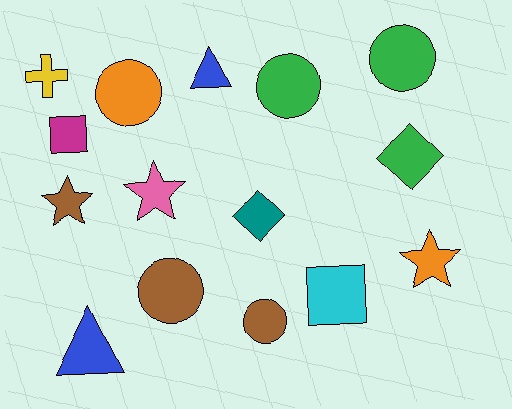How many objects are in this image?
There are 15 objects.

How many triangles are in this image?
There are 2 triangles.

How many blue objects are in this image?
There are 2 blue objects.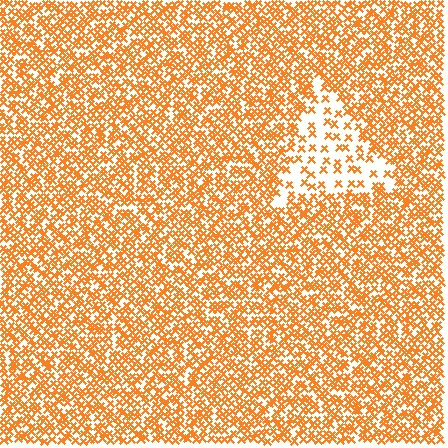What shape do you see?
I see a triangle.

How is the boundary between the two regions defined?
The boundary is defined by a change in element density (approximately 2.7x ratio). All elements are the same color, size, and shape.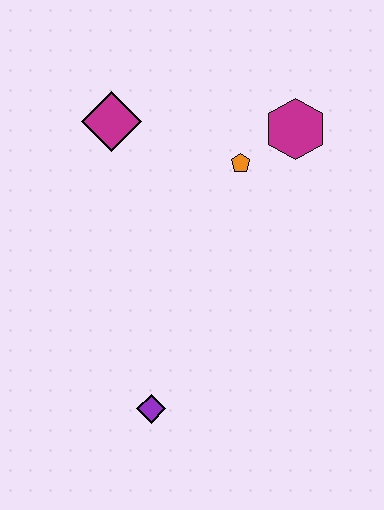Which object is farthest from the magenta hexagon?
The purple diamond is farthest from the magenta hexagon.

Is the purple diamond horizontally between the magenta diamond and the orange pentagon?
Yes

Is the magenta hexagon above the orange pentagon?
Yes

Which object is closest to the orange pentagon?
The magenta hexagon is closest to the orange pentagon.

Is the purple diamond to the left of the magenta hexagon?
Yes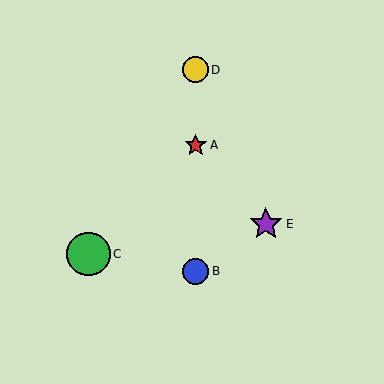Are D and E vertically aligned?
No, D is at x≈196 and E is at x≈266.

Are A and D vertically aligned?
Yes, both are at x≈196.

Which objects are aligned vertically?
Objects A, B, D are aligned vertically.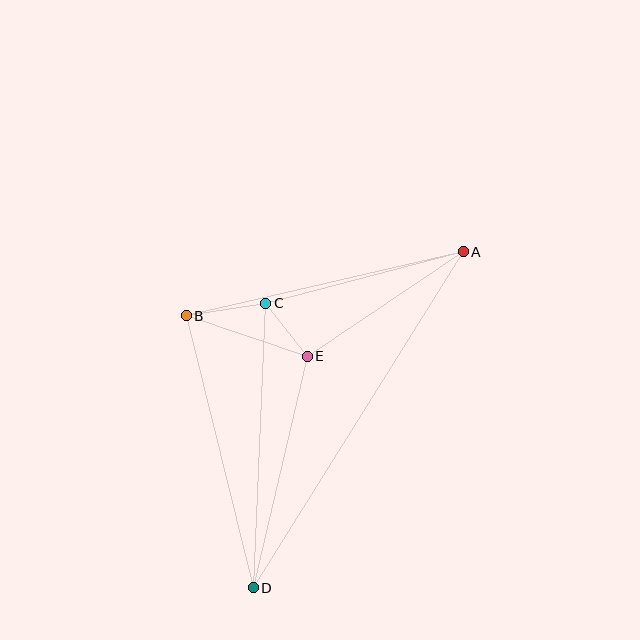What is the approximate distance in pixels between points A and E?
The distance between A and E is approximately 188 pixels.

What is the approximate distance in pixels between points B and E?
The distance between B and E is approximately 128 pixels.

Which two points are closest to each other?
Points C and E are closest to each other.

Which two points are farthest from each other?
Points A and D are farthest from each other.